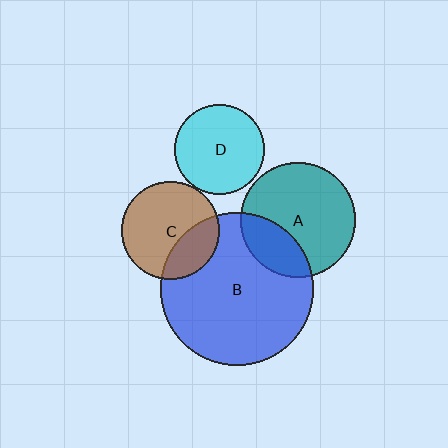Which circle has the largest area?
Circle B (blue).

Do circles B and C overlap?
Yes.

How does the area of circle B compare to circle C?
Approximately 2.5 times.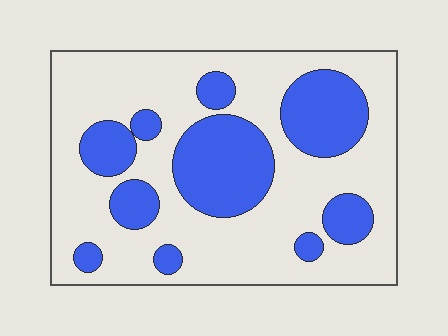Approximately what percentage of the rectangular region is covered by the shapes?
Approximately 30%.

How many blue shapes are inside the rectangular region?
10.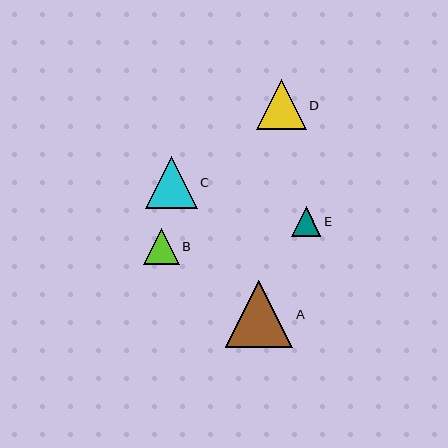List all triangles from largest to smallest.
From largest to smallest: A, C, D, B, E.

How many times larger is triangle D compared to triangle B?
Triangle D is approximately 1.4 times the size of triangle B.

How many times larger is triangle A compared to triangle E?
Triangle A is approximately 2.3 times the size of triangle E.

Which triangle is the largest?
Triangle A is the largest with a size of approximately 67 pixels.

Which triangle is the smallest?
Triangle E is the smallest with a size of approximately 30 pixels.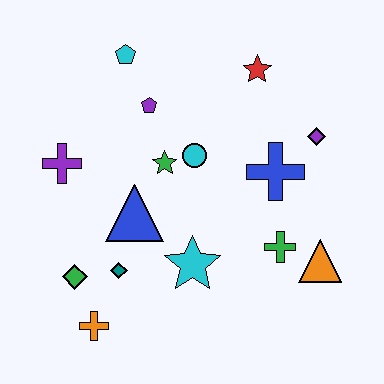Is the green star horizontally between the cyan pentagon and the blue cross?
Yes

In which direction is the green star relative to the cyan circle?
The green star is to the left of the cyan circle.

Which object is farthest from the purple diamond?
The orange cross is farthest from the purple diamond.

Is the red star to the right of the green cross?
No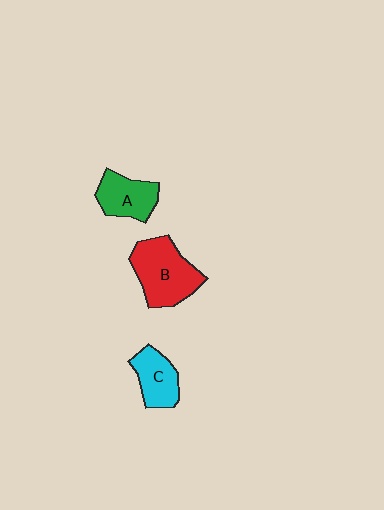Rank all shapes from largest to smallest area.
From largest to smallest: B (red), A (green), C (cyan).